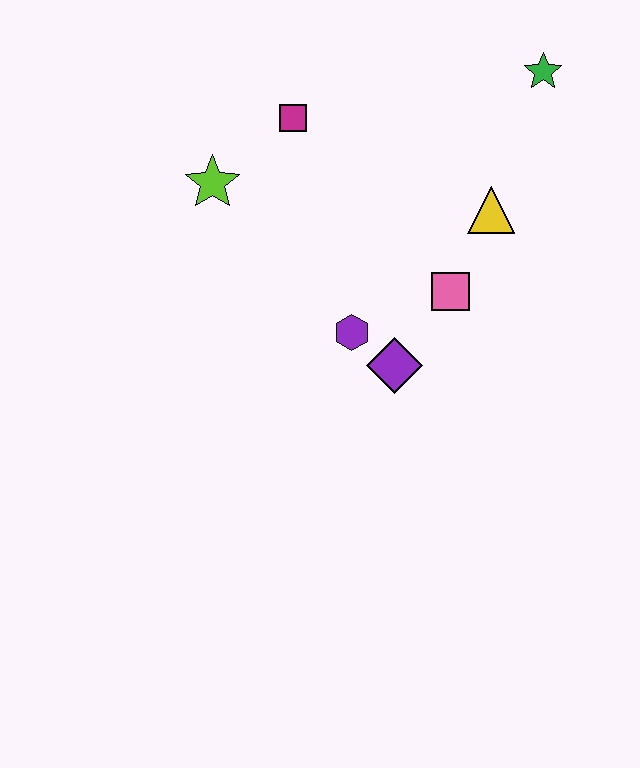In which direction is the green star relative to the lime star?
The green star is to the right of the lime star.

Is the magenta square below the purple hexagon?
No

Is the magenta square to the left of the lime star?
No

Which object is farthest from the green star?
The lime star is farthest from the green star.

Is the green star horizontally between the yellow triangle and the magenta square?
No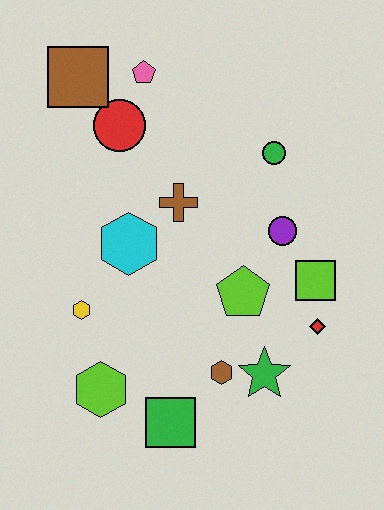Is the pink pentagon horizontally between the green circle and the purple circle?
No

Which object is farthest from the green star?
The brown square is farthest from the green star.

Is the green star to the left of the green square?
No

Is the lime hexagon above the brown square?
No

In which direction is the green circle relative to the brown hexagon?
The green circle is above the brown hexagon.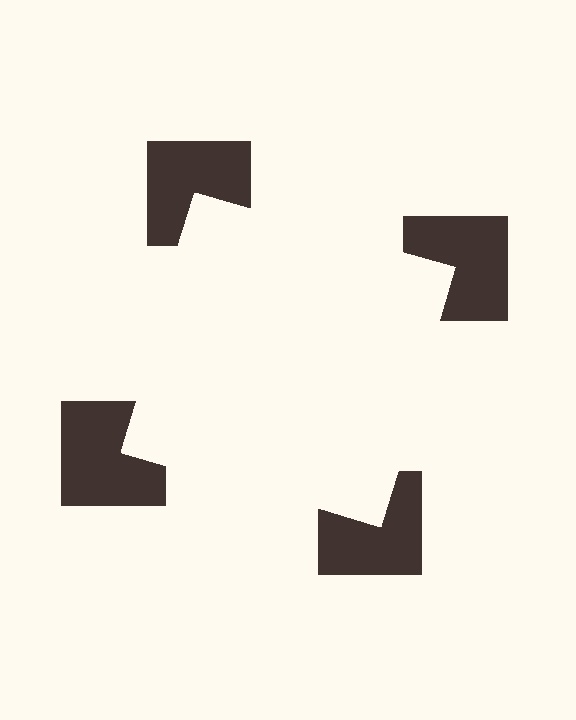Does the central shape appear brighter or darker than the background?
It typically appears slightly brighter than the background, even though no actual brightness change is drawn.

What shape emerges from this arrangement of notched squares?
An illusory square — its edges are inferred from the aligned wedge cuts in the notched squares, not physically drawn.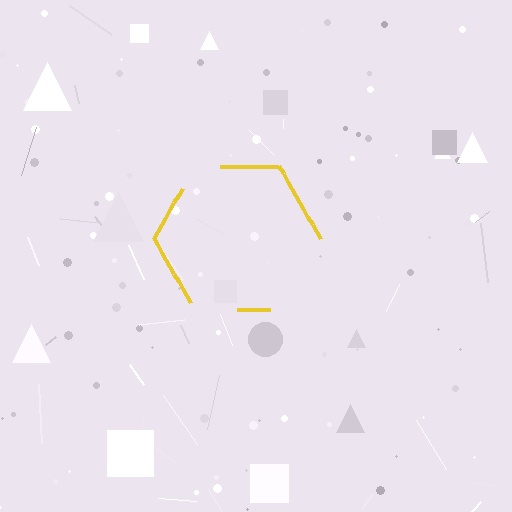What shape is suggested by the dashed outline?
The dashed outline suggests a hexagon.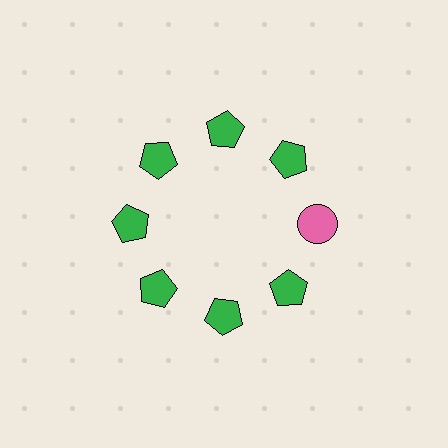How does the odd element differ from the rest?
It differs in both color (pink instead of green) and shape (circle instead of pentagon).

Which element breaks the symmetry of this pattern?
The pink circle at roughly the 3 o'clock position breaks the symmetry. All other shapes are green pentagons.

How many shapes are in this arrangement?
There are 8 shapes arranged in a ring pattern.